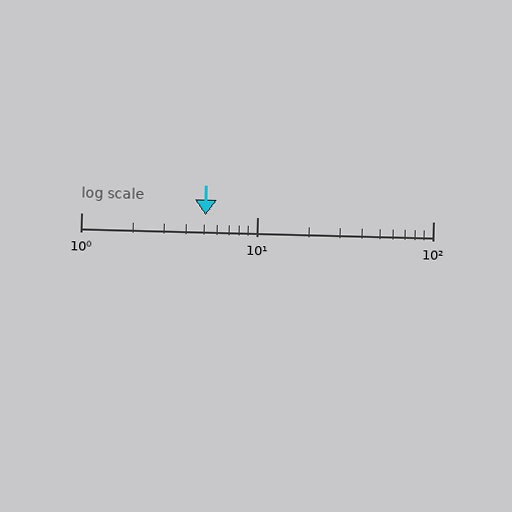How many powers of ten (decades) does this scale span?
The scale spans 2 decades, from 1 to 100.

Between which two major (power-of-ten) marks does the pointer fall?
The pointer is between 1 and 10.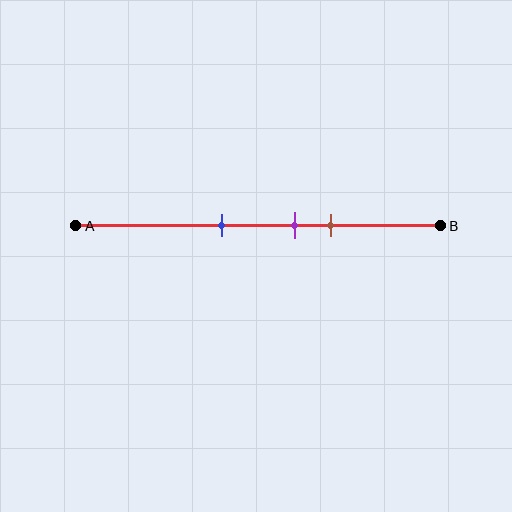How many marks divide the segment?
There are 3 marks dividing the segment.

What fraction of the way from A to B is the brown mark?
The brown mark is approximately 70% (0.7) of the way from A to B.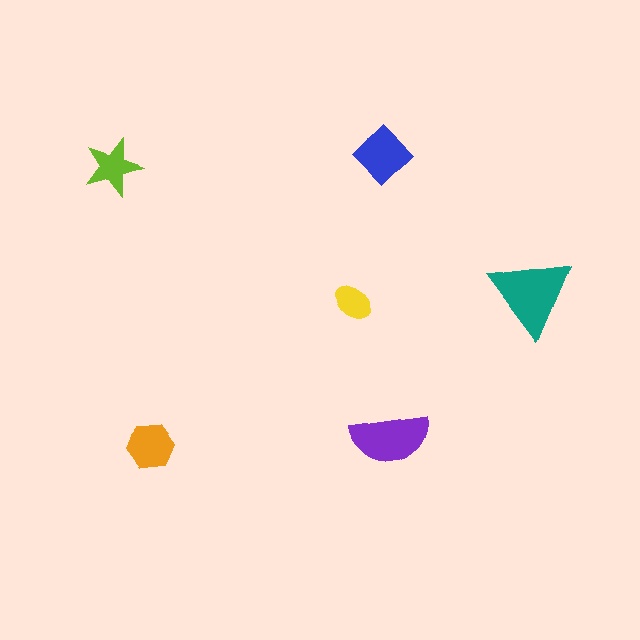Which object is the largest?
The teal triangle.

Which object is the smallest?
The yellow ellipse.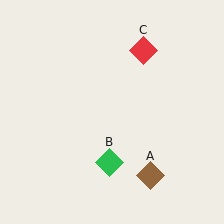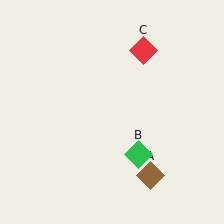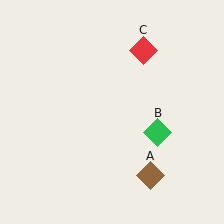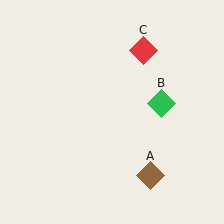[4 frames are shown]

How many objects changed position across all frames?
1 object changed position: green diamond (object B).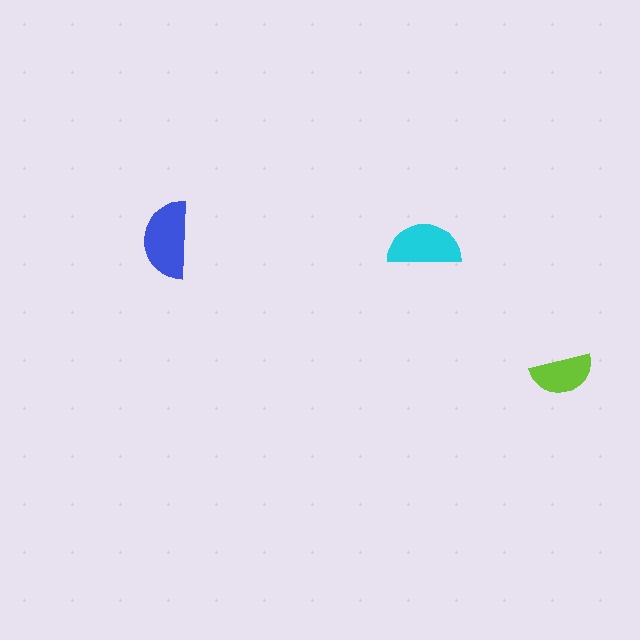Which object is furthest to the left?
The blue semicircle is leftmost.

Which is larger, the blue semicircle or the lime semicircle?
The blue one.